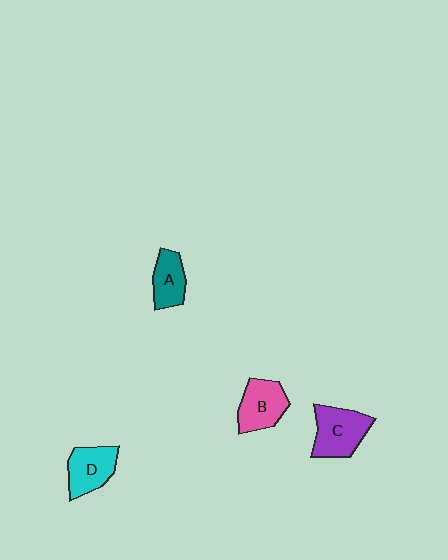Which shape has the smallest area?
Shape A (teal).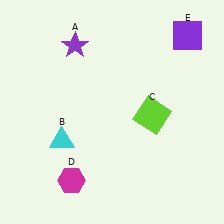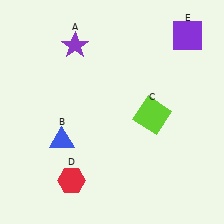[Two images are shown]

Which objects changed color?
B changed from cyan to blue. D changed from magenta to red.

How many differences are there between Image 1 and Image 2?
There are 2 differences between the two images.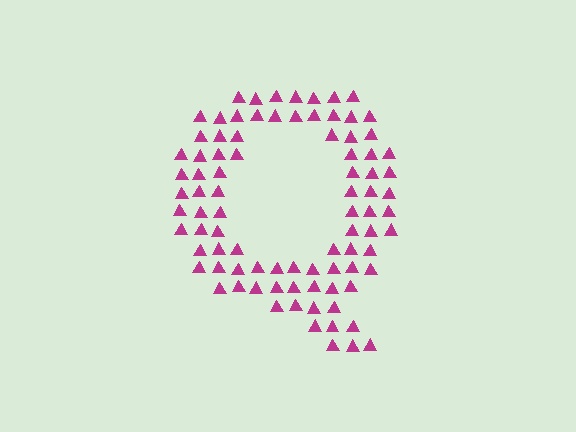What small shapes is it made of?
It is made of small triangles.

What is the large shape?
The large shape is the letter Q.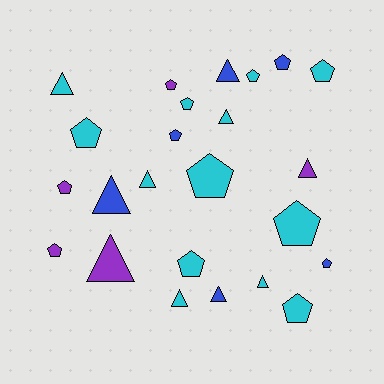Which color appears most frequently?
Cyan, with 13 objects.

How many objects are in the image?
There are 24 objects.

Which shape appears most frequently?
Pentagon, with 14 objects.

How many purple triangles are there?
There are 2 purple triangles.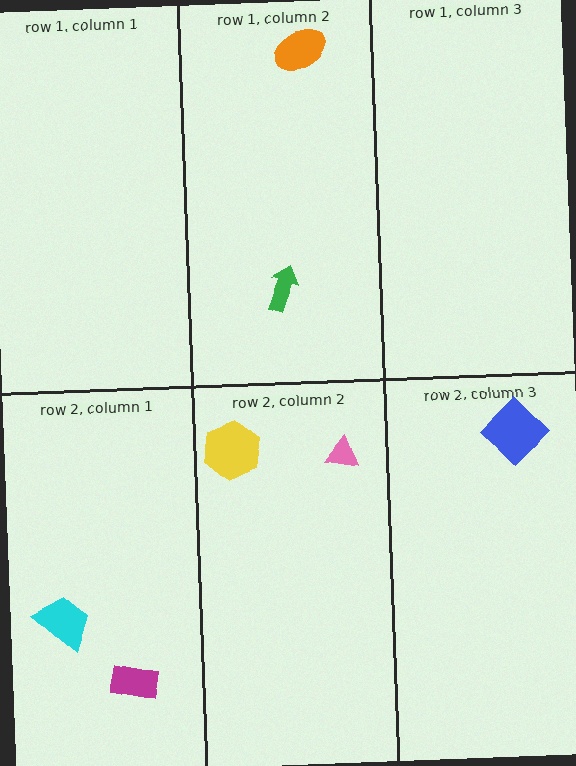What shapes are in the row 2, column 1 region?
The cyan trapezoid, the magenta rectangle.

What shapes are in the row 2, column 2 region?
The pink triangle, the yellow hexagon.